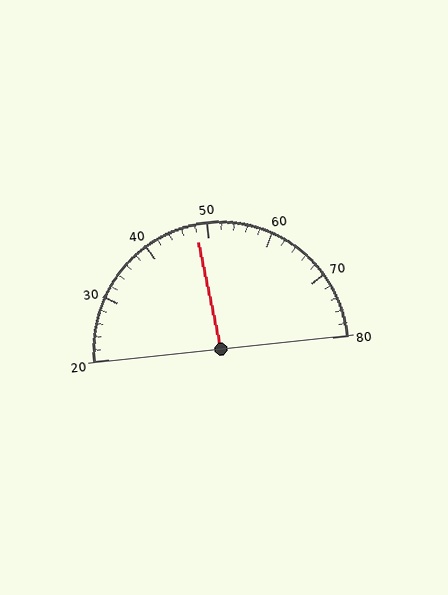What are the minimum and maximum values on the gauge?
The gauge ranges from 20 to 80.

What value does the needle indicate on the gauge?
The needle indicates approximately 48.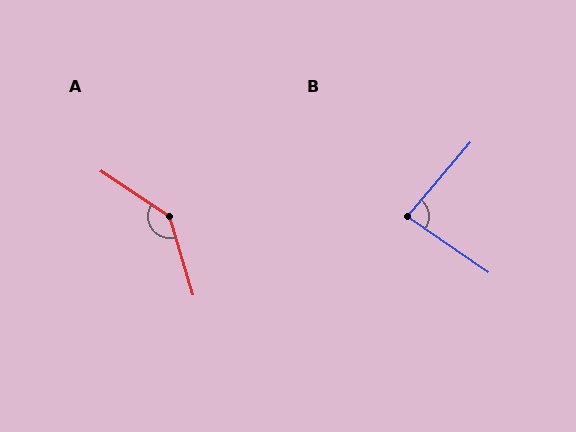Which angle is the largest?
A, at approximately 141 degrees.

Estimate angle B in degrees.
Approximately 84 degrees.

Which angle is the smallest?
B, at approximately 84 degrees.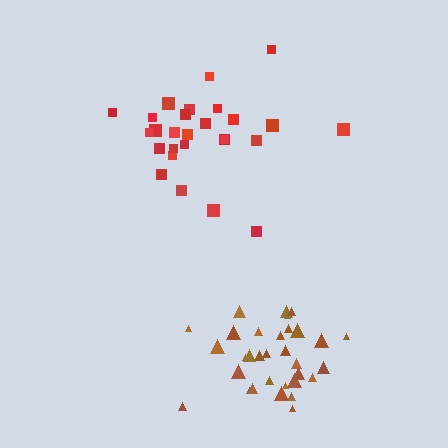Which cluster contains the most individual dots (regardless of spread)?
Brown (32).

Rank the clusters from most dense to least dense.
brown, red.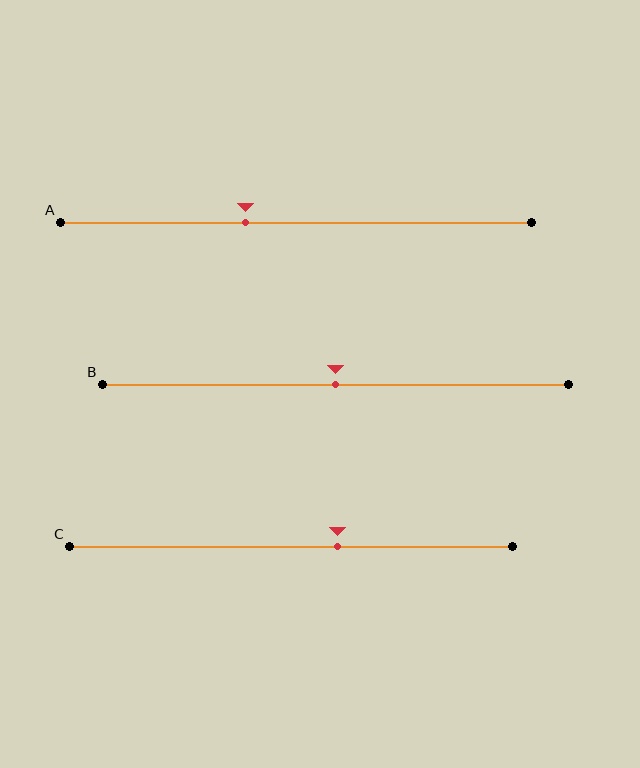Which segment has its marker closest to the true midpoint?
Segment B has its marker closest to the true midpoint.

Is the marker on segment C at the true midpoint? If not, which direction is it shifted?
No, the marker on segment C is shifted to the right by about 11% of the segment length.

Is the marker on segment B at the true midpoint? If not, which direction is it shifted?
Yes, the marker on segment B is at the true midpoint.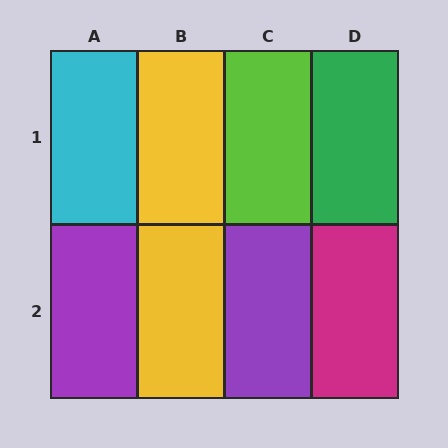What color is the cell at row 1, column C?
Lime.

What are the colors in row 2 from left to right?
Purple, yellow, purple, magenta.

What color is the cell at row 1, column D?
Green.